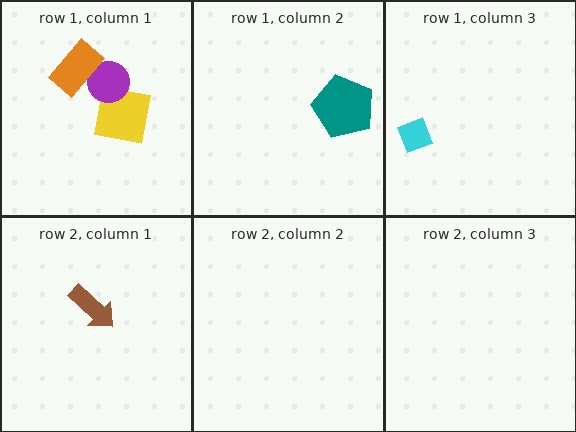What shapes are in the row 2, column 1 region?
The brown arrow.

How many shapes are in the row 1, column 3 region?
1.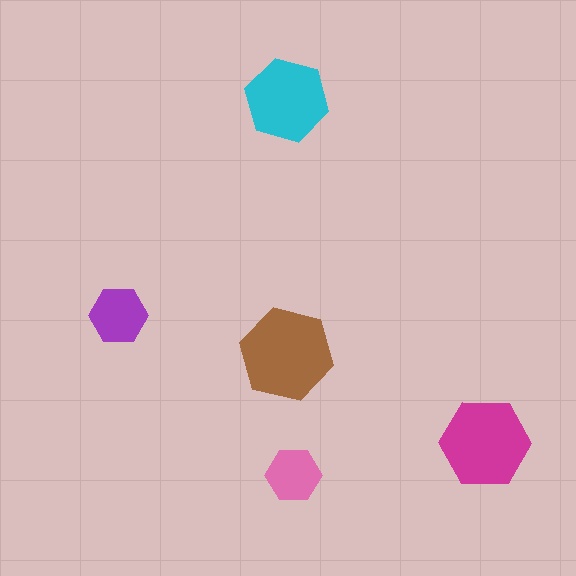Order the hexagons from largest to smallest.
the brown one, the magenta one, the cyan one, the purple one, the pink one.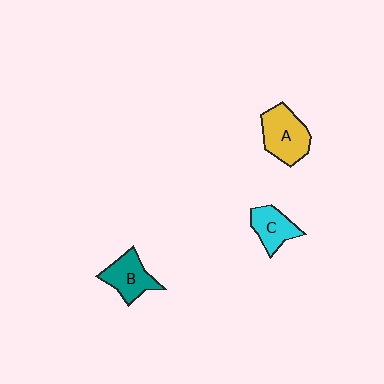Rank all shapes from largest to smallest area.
From largest to smallest: A (yellow), B (teal), C (cyan).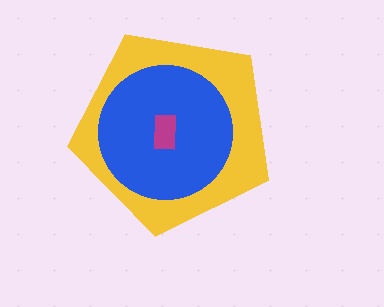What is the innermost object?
The magenta rectangle.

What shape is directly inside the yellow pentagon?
The blue circle.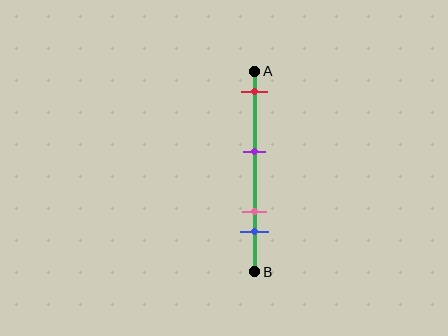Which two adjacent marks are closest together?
The pink and blue marks are the closest adjacent pair.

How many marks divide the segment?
There are 4 marks dividing the segment.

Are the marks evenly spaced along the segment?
No, the marks are not evenly spaced.